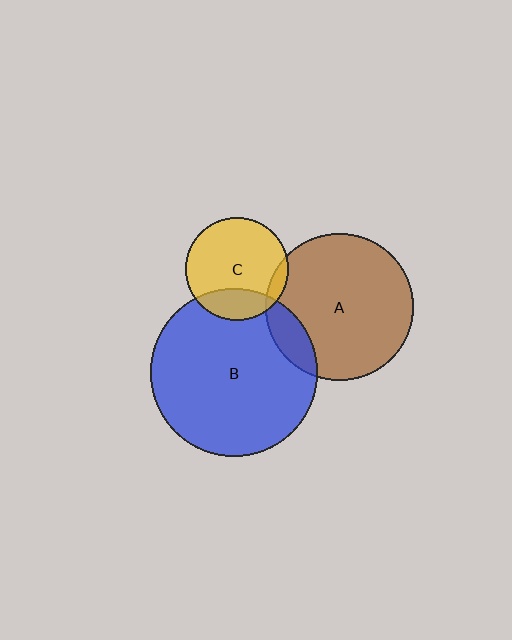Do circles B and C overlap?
Yes.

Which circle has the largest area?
Circle B (blue).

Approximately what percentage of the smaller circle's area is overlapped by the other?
Approximately 20%.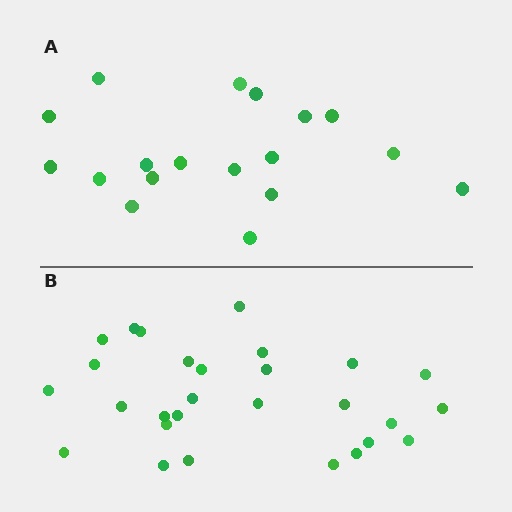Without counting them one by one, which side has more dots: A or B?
Region B (the bottom region) has more dots.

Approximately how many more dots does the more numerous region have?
Region B has roughly 10 or so more dots than region A.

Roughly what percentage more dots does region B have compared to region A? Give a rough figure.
About 55% more.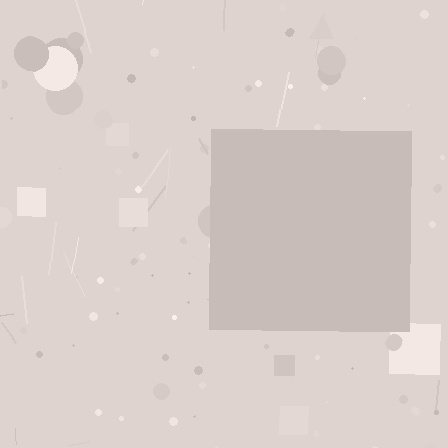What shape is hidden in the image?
A square is hidden in the image.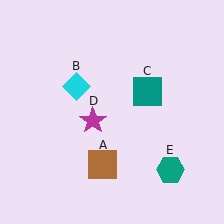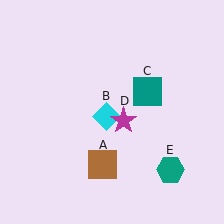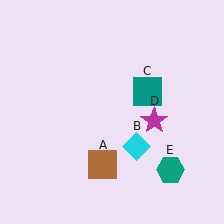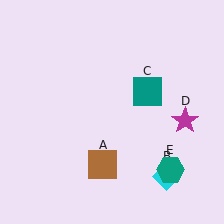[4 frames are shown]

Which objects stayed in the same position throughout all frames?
Brown square (object A) and teal square (object C) and teal hexagon (object E) remained stationary.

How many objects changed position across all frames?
2 objects changed position: cyan diamond (object B), magenta star (object D).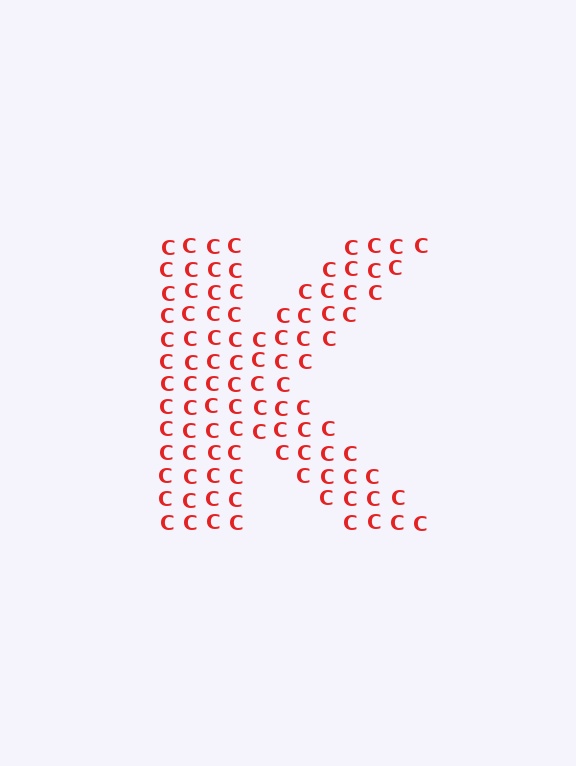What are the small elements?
The small elements are letter C's.